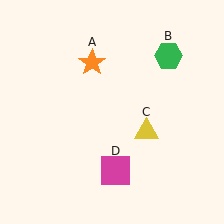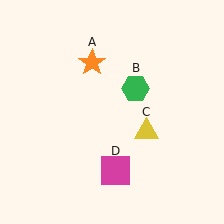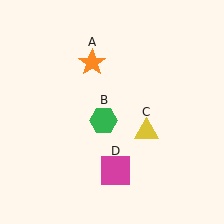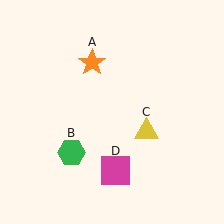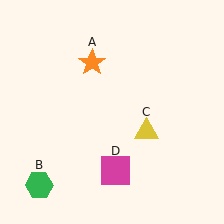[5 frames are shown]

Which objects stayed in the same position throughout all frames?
Orange star (object A) and yellow triangle (object C) and magenta square (object D) remained stationary.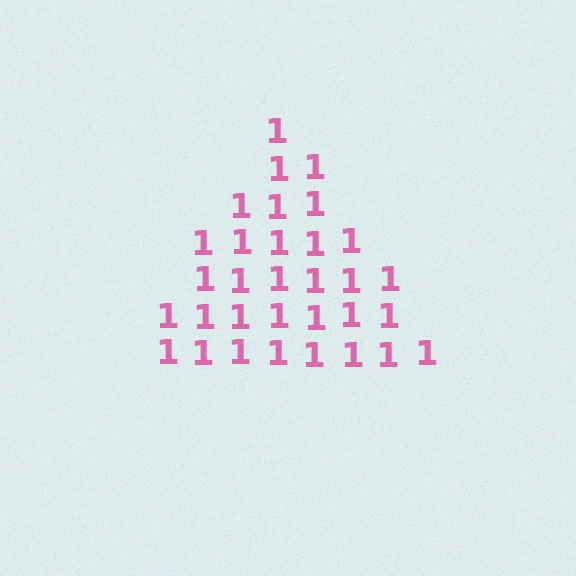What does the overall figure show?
The overall figure shows a triangle.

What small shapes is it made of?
It is made of small digit 1's.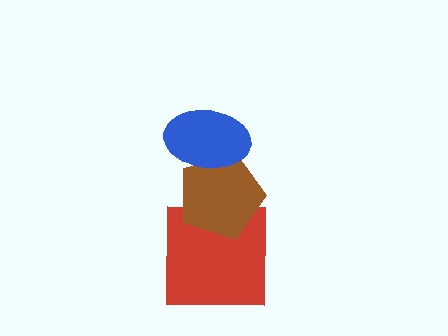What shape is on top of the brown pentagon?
The blue ellipse is on top of the brown pentagon.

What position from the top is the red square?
The red square is 3rd from the top.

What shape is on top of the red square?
The brown pentagon is on top of the red square.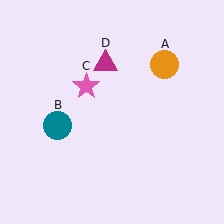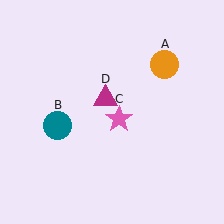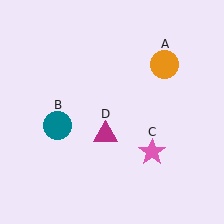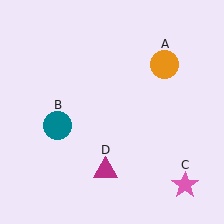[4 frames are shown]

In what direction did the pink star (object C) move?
The pink star (object C) moved down and to the right.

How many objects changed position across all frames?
2 objects changed position: pink star (object C), magenta triangle (object D).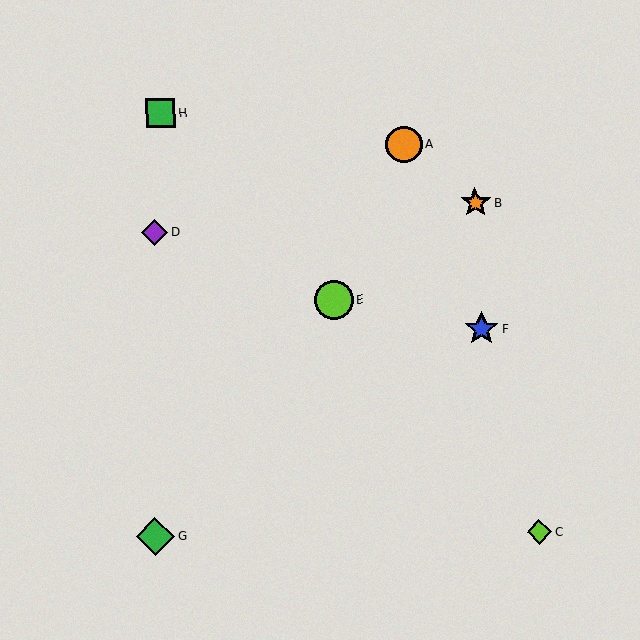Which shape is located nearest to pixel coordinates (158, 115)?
The green square (labeled H) at (160, 113) is nearest to that location.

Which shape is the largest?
The lime circle (labeled E) is the largest.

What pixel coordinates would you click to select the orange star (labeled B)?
Click at (475, 203) to select the orange star B.